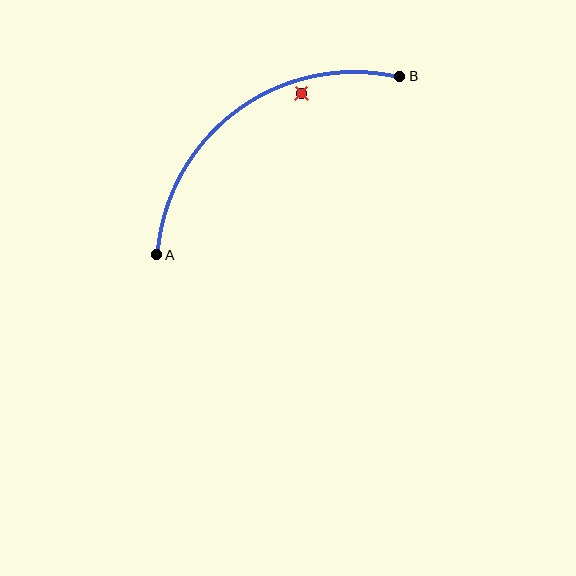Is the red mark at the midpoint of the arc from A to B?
No — the red mark does not lie on the arc at all. It sits slightly inside the curve.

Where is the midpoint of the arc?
The arc midpoint is the point on the curve farthest from the straight line joining A and B. It sits above and to the left of that line.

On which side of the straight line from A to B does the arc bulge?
The arc bulges above and to the left of the straight line connecting A and B.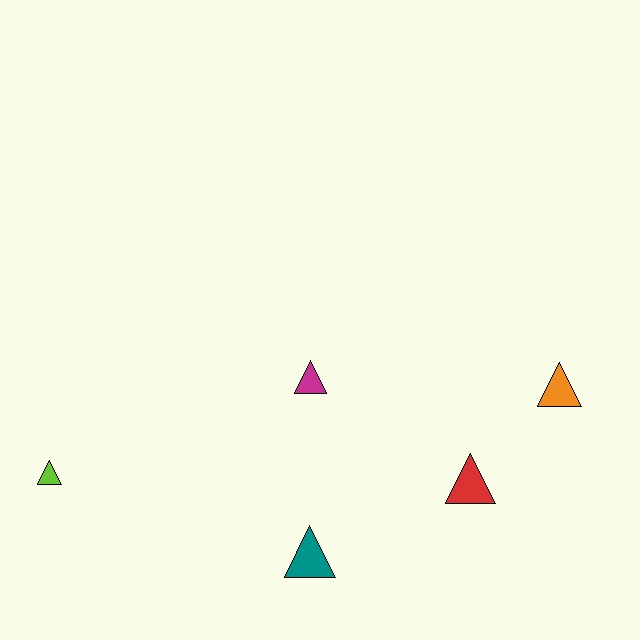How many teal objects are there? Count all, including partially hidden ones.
There is 1 teal object.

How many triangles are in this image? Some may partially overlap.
There are 5 triangles.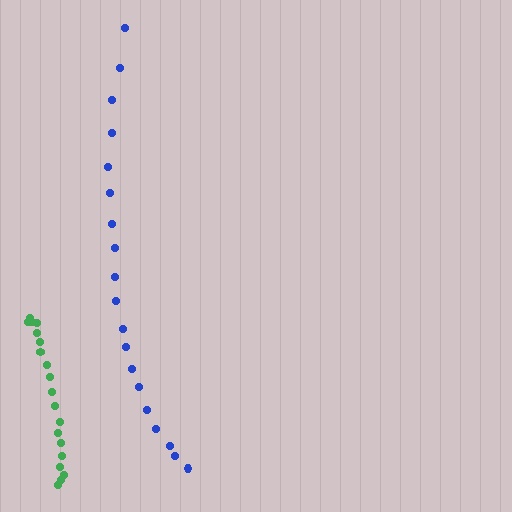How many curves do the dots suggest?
There are 2 distinct paths.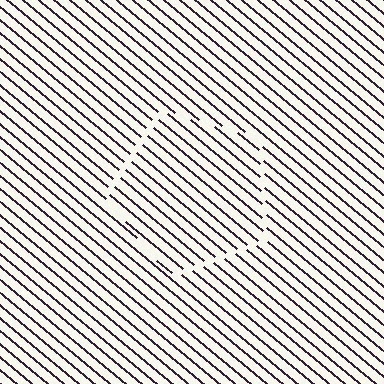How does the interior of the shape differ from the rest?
The interior of the shape contains the same grating, shifted by half a period — the contour is defined by the phase discontinuity where line-ends from the inner and outer gratings abut.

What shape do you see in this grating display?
An illusory pentagon. The interior of the shape contains the same grating, shifted by half a period — the contour is defined by the phase discontinuity where line-ends from the inner and outer gratings abut.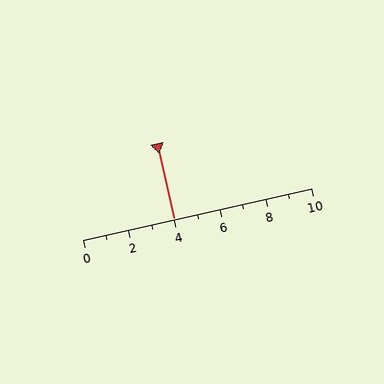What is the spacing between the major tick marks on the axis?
The major ticks are spaced 2 apart.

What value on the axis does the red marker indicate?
The marker indicates approximately 4.